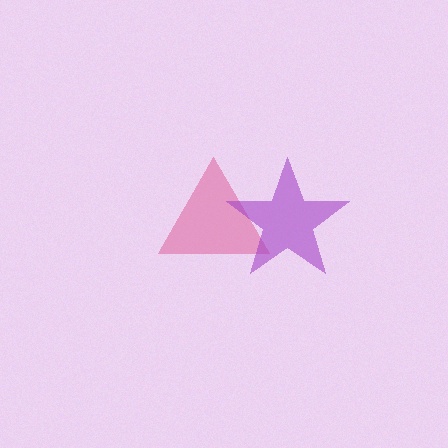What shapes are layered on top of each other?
The layered shapes are: a pink triangle, a purple star.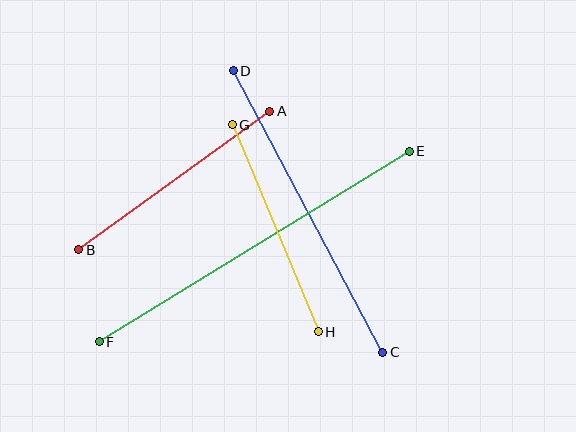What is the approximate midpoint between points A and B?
The midpoint is at approximately (174, 181) pixels.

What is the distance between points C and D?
The distance is approximately 319 pixels.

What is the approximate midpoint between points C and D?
The midpoint is at approximately (308, 212) pixels.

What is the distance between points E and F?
The distance is approximately 364 pixels.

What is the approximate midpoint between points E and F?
The midpoint is at approximately (254, 247) pixels.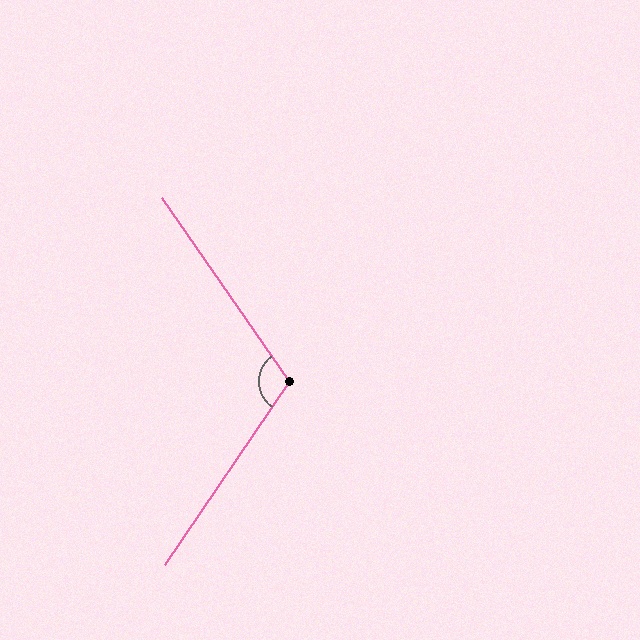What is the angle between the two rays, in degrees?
Approximately 111 degrees.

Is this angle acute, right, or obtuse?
It is obtuse.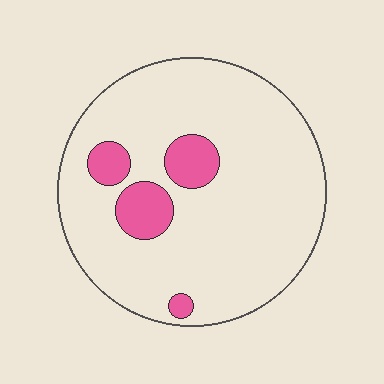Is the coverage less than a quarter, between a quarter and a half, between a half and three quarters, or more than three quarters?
Less than a quarter.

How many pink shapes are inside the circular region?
4.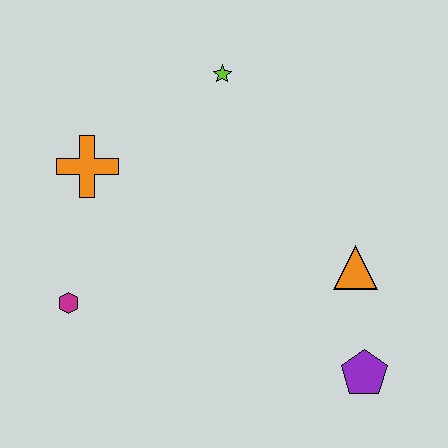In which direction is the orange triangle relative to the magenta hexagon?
The orange triangle is to the right of the magenta hexagon.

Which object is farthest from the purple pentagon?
The orange cross is farthest from the purple pentagon.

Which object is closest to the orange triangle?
The purple pentagon is closest to the orange triangle.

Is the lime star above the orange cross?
Yes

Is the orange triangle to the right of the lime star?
Yes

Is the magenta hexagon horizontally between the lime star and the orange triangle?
No